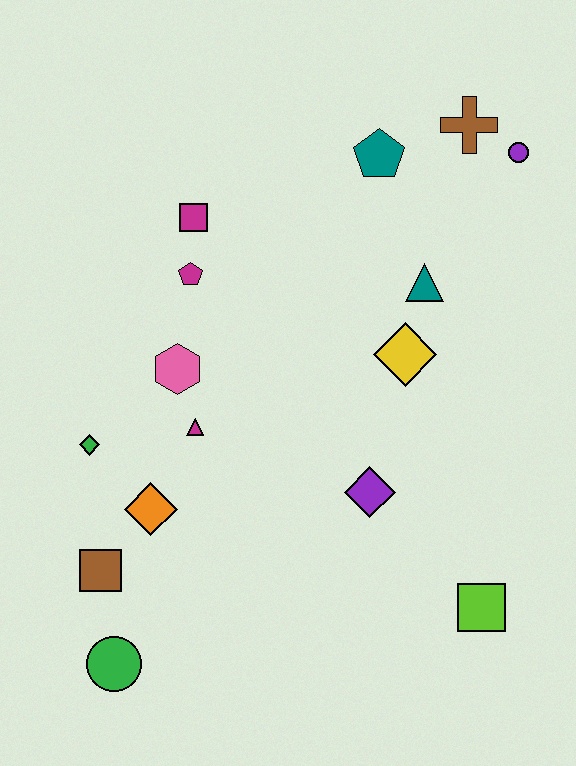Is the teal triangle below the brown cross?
Yes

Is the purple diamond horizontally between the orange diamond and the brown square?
No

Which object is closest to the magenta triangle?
The pink hexagon is closest to the magenta triangle.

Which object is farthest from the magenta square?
The lime square is farthest from the magenta square.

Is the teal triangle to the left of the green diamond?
No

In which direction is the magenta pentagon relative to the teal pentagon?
The magenta pentagon is to the left of the teal pentagon.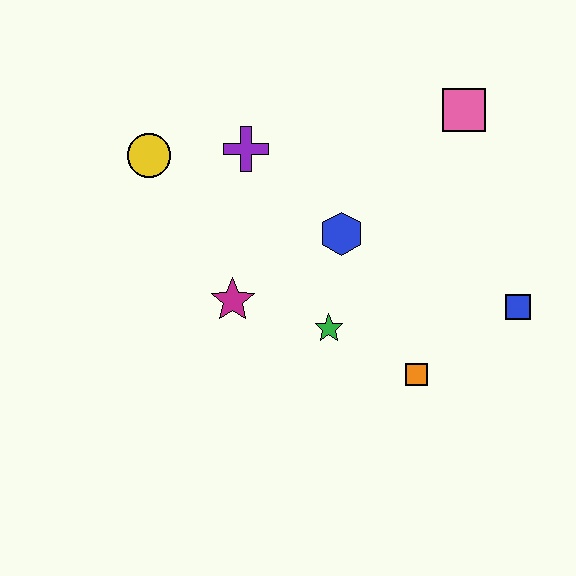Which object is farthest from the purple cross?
The blue square is farthest from the purple cross.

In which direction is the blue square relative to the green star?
The blue square is to the right of the green star.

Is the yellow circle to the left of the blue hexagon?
Yes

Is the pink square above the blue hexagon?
Yes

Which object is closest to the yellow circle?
The purple cross is closest to the yellow circle.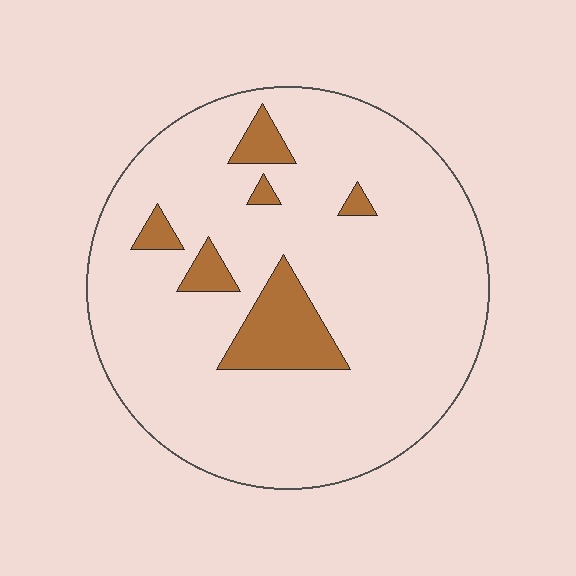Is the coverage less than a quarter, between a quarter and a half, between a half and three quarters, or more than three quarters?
Less than a quarter.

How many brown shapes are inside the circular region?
6.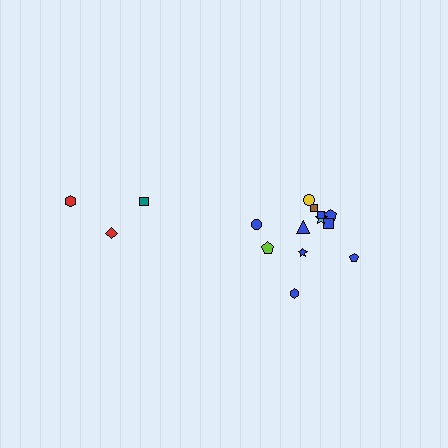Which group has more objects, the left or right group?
The right group.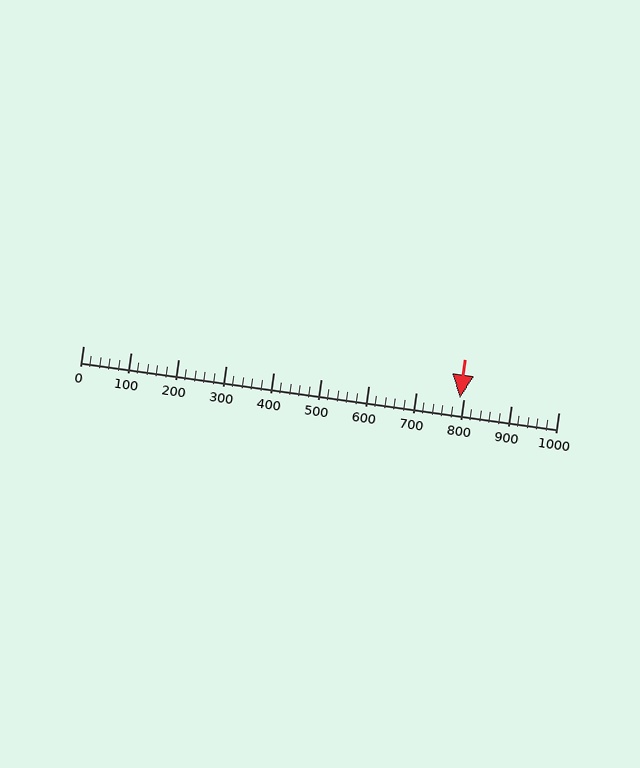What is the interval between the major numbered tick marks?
The major tick marks are spaced 100 units apart.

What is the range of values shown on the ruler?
The ruler shows values from 0 to 1000.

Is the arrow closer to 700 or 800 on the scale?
The arrow is closer to 800.